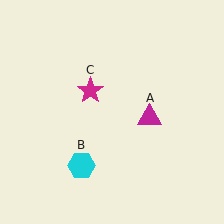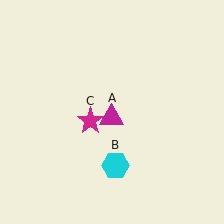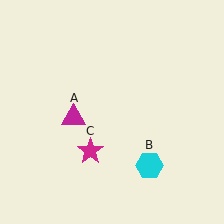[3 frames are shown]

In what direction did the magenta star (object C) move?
The magenta star (object C) moved down.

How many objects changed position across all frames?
3 objects changed position: magenta triangle (object A), cyan hexagon (object B), magenta star (object C).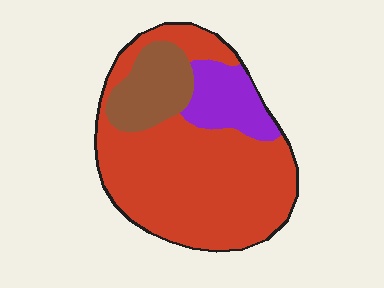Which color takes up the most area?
Red, at roughly 70%.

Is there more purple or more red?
Red.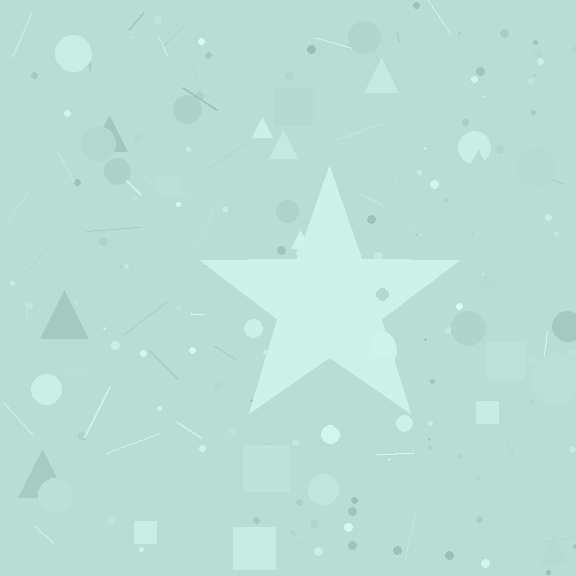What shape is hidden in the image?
A star is hidden in the image.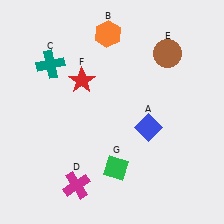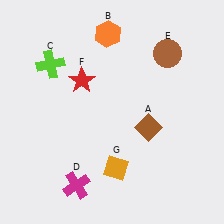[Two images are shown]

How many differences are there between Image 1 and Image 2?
There are 3 differences between the two images.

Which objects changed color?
A changed from blue to brown. C changed from teal to lime. G changed from green to orange.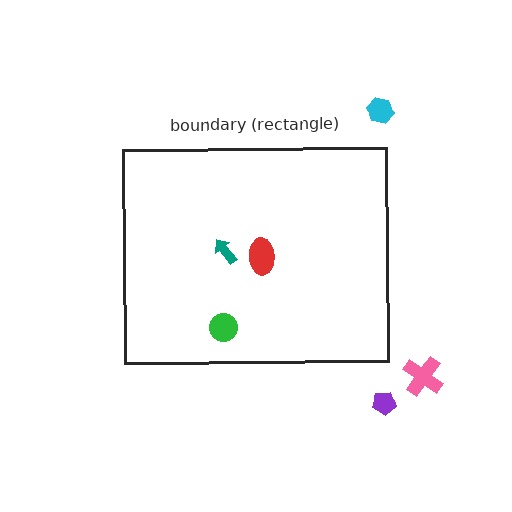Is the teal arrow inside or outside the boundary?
Inside.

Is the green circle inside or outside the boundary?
Inside.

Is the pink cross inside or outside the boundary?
Outside.